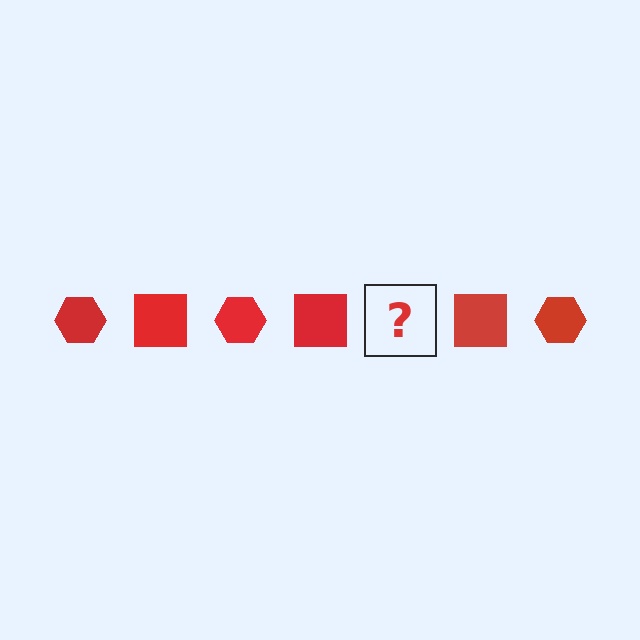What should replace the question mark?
The question mark should be replaced with a red hexagon.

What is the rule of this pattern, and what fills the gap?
The rule is that the pattern cycles through hexagon, square shapes in red. The gap should be filled with a red hexagon.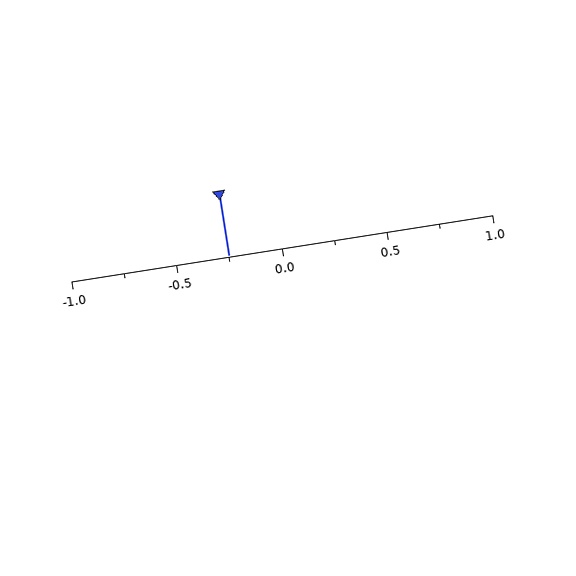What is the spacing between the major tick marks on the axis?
The major ticks are spaced 0.5 apart.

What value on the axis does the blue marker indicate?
The marker indicates approximately -0.25.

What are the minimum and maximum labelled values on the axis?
The axis runs from -1.0 to 1.0.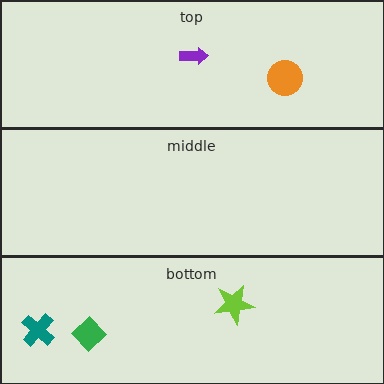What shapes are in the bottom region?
The lime star, the teal cross, the green diamond.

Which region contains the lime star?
The bottom region.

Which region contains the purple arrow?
The top region.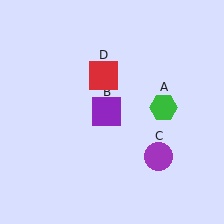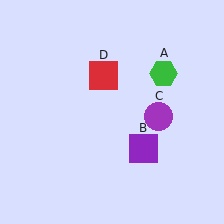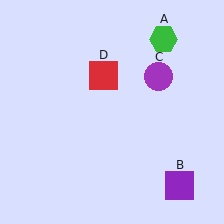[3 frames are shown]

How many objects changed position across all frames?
3 objects changed position: green hexagon (object A), purple square (object B), purple circle (object C).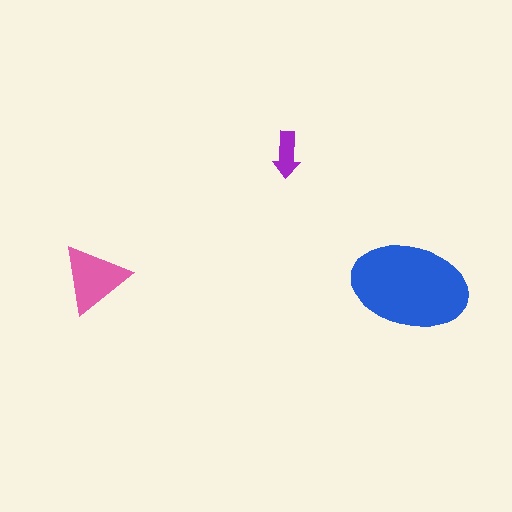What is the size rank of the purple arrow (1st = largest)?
3rd.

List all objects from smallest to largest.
The purple arrow, the pink triangle, the blue ellipse.